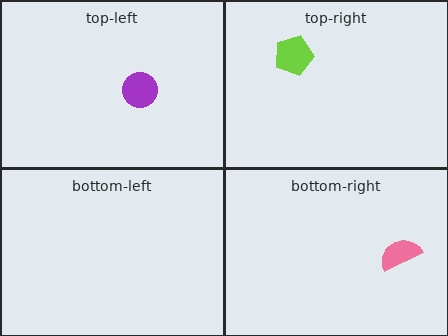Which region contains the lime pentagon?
The top-right region.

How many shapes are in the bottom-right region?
1.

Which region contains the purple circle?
The top-left region.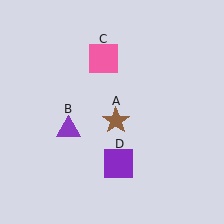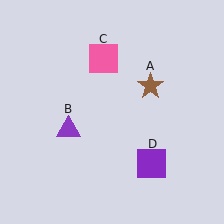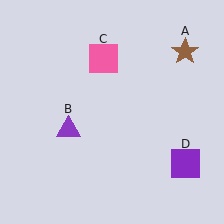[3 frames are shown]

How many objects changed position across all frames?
2 objects changed position: brown star (object A), purple square (object D).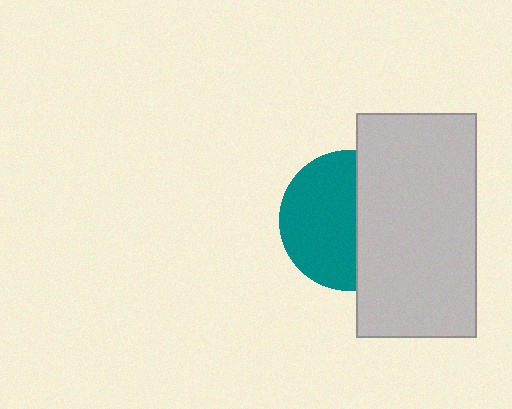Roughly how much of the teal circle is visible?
About half of it is visible (roughly 55%).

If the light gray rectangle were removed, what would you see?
You would see the complete teal circle.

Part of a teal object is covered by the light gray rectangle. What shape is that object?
It is a circle.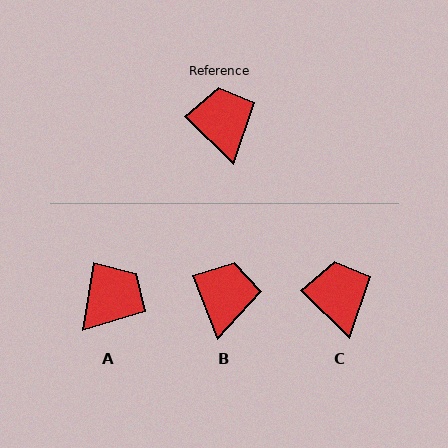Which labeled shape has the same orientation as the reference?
C.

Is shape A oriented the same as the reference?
No, it is off by about 55 degrees.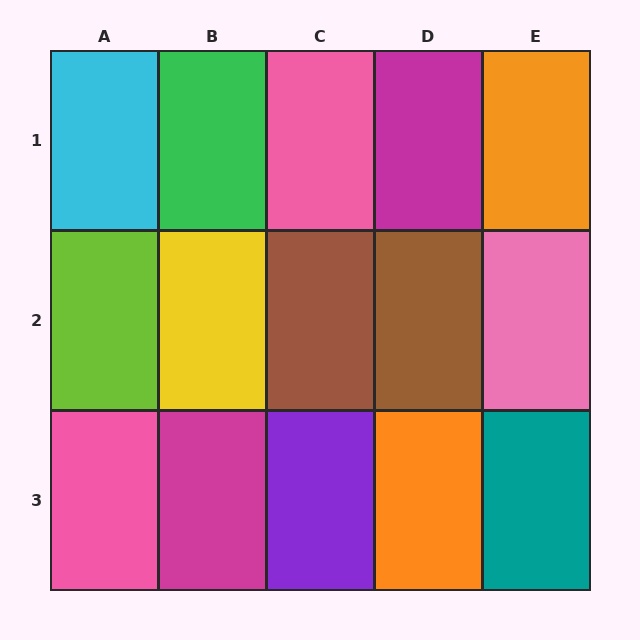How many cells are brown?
2 cells are brown.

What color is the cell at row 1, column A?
Cyan.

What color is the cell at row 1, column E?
Orange.